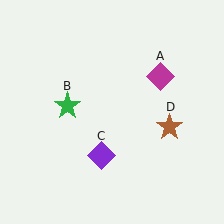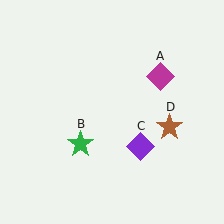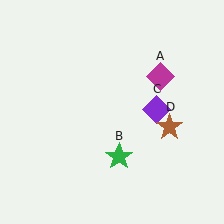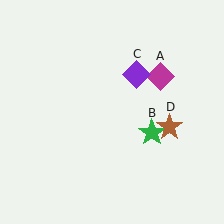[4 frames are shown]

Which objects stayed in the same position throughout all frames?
Magenta diamond (object A) and brown star (object D) remained stationary.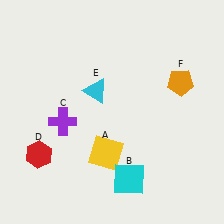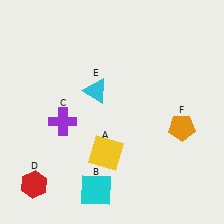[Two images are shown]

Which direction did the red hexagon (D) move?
The red hexagon (D) moved down.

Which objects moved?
The objects that moved are: the cyan square (B), the red hexagon (D), the orange pentagon (F).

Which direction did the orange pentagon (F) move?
The orange pentagon (F) moved down.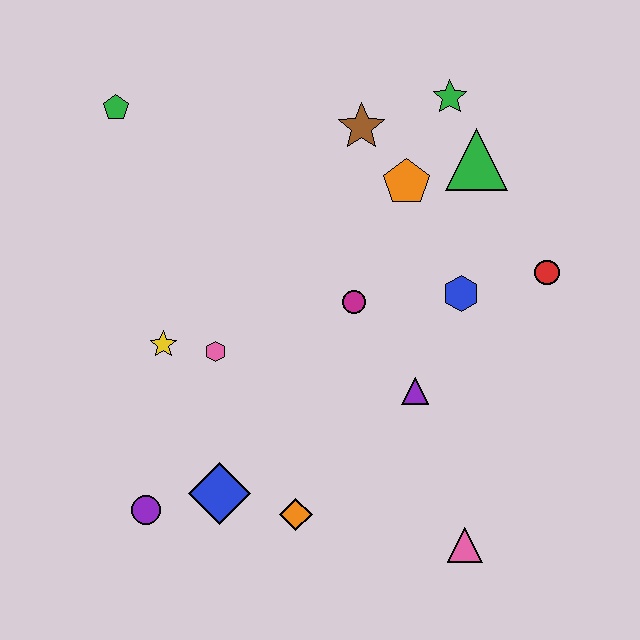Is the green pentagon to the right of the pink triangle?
No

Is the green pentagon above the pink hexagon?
Yes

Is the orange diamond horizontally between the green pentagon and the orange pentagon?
Yes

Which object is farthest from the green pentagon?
The pink triangle is farthest from the green pentagon.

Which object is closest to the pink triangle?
The purple triangle is closest to the pink triangle.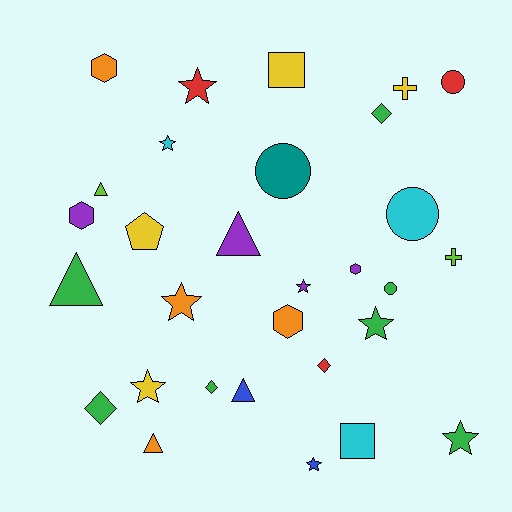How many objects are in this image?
There are 30 objects.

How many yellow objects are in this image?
There are 4 yellow objects.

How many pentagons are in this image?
There is 1 pentagon.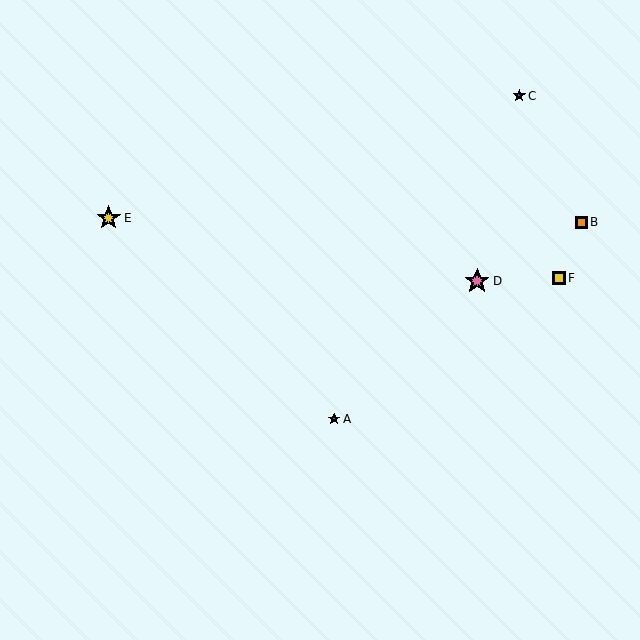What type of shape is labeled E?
Shape E is a yellow star.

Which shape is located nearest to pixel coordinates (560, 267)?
The yellow square (labeled F) at (559, 278) is nearest to that location.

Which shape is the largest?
The pink star (labeled D) is the largest.